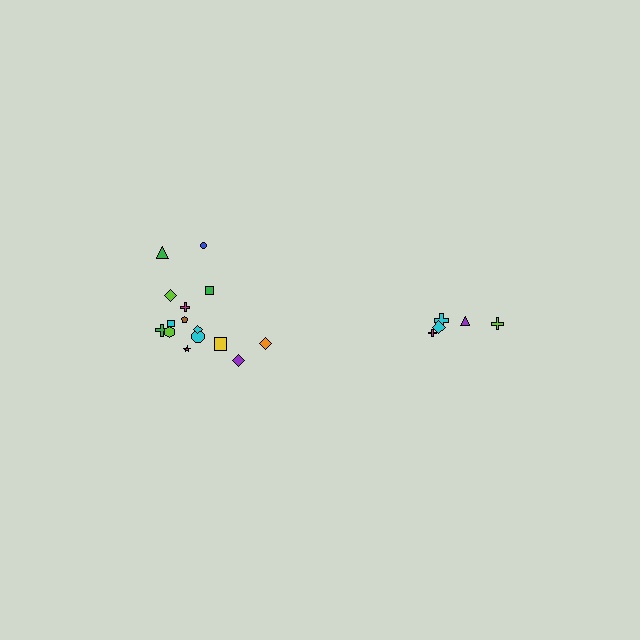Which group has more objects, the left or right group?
The left group.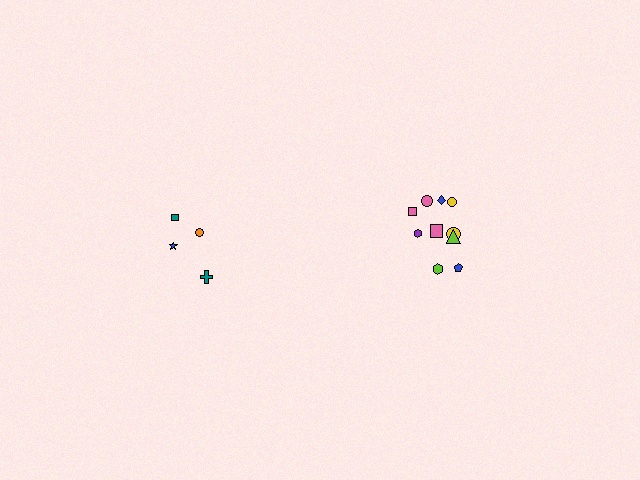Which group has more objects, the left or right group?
The right group.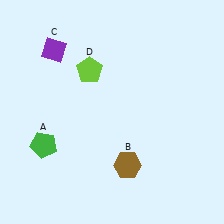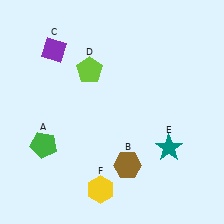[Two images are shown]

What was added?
A teal star (E), a yellow hexagon (F) were added in Image 2.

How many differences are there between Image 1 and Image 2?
There are 2 differences between the two images.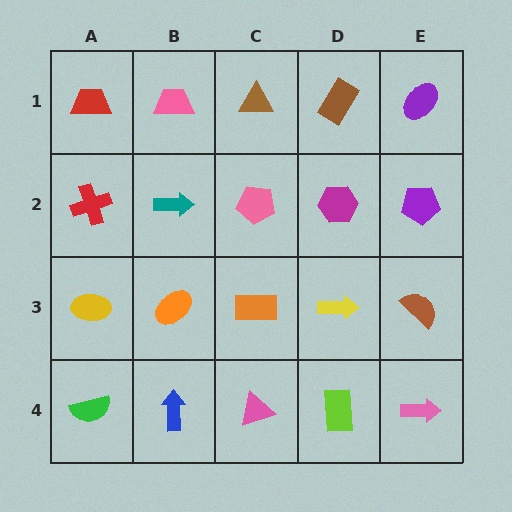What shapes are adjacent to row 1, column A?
A red cross (row 2, column A), a pink trapezoid (row 1, column B).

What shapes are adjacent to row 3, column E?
A purple pentagon (row 2, column E), a pink arrow (row 4, column E), a yellow arrow (row 3, column D).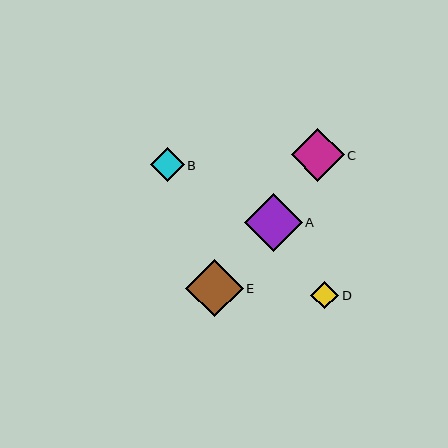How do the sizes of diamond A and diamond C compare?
Diamond A and diamond C are approximately the same size.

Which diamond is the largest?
Diamond A is the largest with a size of approximately 58 pixels.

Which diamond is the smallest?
Diamond D is the smallest with a size of approximately 28 pixels.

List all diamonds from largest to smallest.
From largest to smallest: A, E, C, B, D.